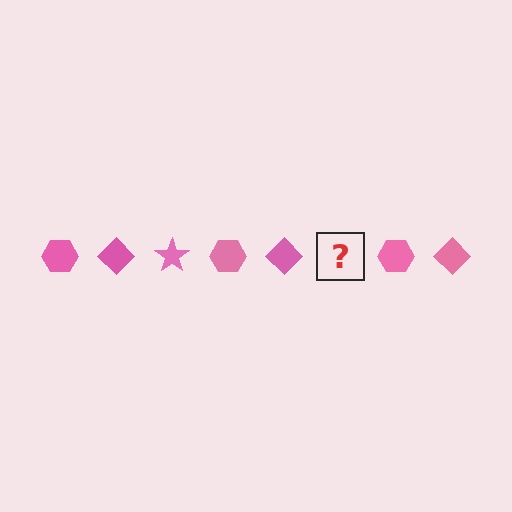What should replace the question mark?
The question mark should be replaced with a pink star.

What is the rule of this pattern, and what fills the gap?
The rule is that the pattern cycles through hexagon, diamond, star shapes in pink. The gap should be filled with a pink star.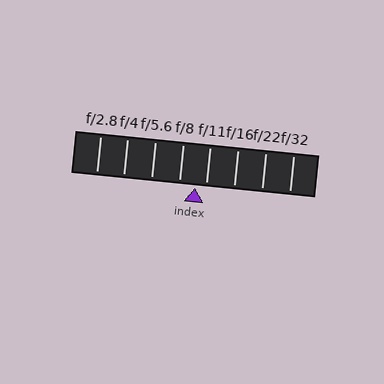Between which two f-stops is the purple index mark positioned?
The index mark is between f/8 and f/11.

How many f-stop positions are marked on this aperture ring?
There are 8 f-stop positions marked.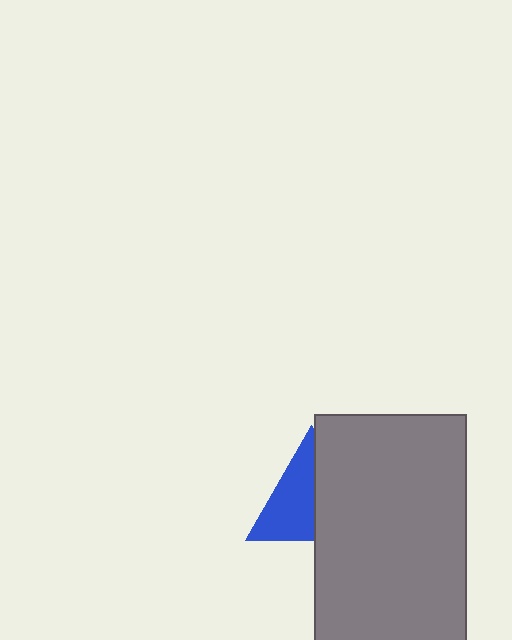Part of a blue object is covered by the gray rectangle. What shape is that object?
It is a triangle.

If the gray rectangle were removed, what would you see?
You would see the complete blue triangle.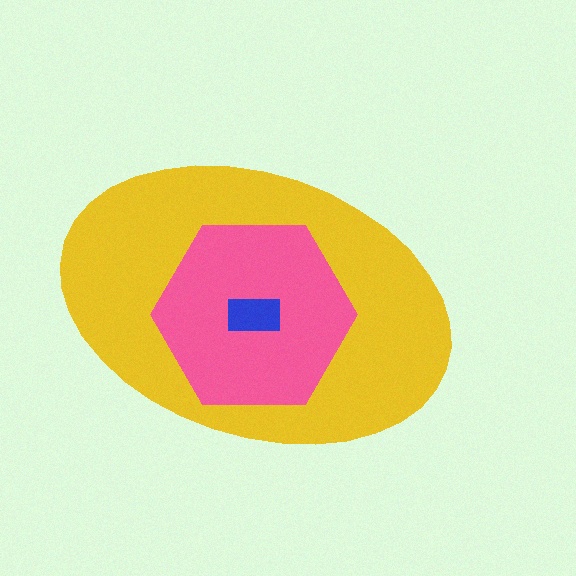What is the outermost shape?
The yellow ellipse.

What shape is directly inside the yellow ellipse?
The pink hexagon.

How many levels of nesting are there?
3.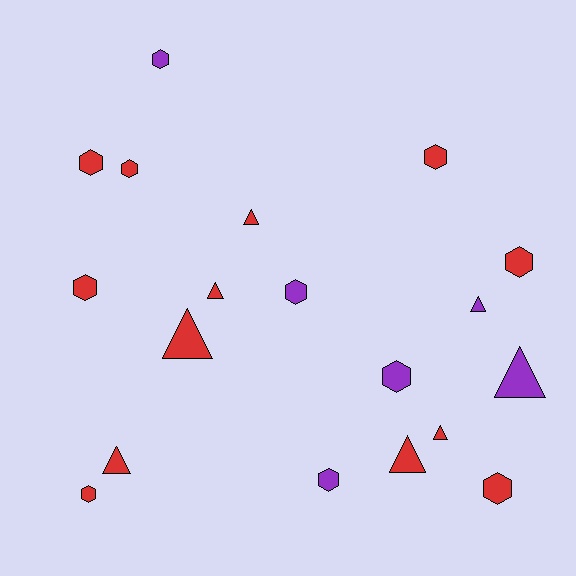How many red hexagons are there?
There are 7 red hexagons.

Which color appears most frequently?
Red, with 13 objects.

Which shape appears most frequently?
Hexagon, with 11 objects.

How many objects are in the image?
There are 19 objects.